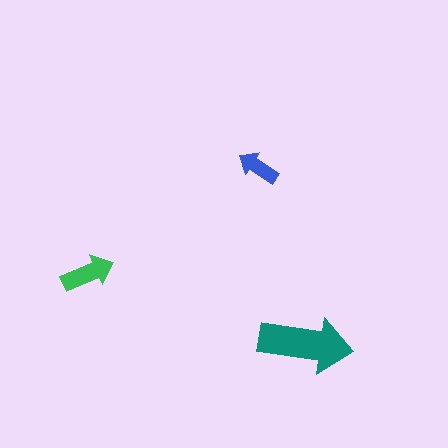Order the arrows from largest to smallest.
the teal one, the green one, the blue one.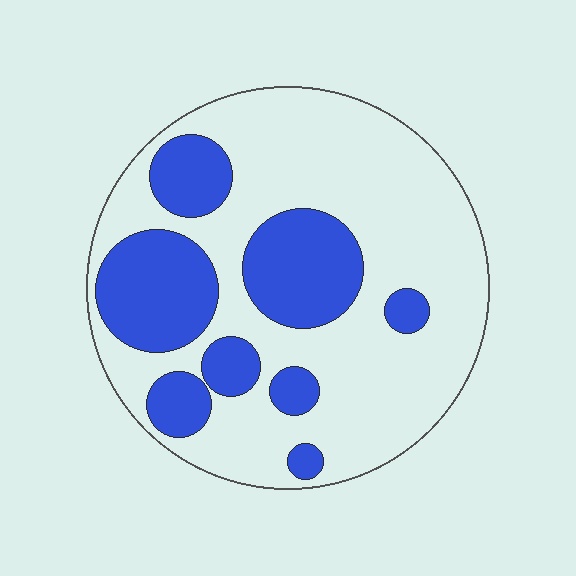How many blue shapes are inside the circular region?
8.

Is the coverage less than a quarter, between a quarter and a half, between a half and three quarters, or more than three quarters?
Between a quarter and a half.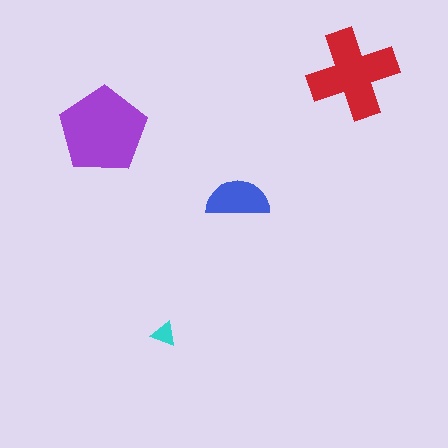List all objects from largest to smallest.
The purple pentagon, the red cross, the blue semicircle, the cyan triangle.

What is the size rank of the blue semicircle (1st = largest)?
3rd.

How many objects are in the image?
There are 4 objects in the image.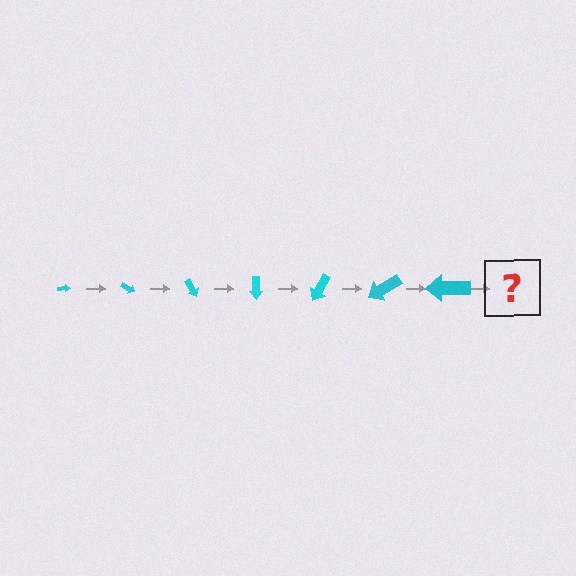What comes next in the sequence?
The next element should be an arrow, larger than the previous one and rotated 210 degrees from the start.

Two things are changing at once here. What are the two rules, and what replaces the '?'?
The two rules are that the arrow grows larger each step and it rotates 30 degrees each step. The '?' should be an arrow, larger than the previous one and rotated 210 degrees from the start.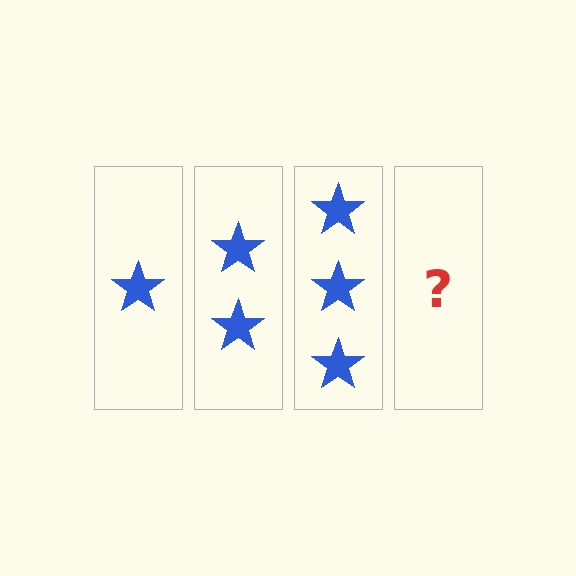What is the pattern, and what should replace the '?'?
The pattern is that each step adds one more star. The '?' should be 4 stars.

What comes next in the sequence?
The next element should be 4 stars.